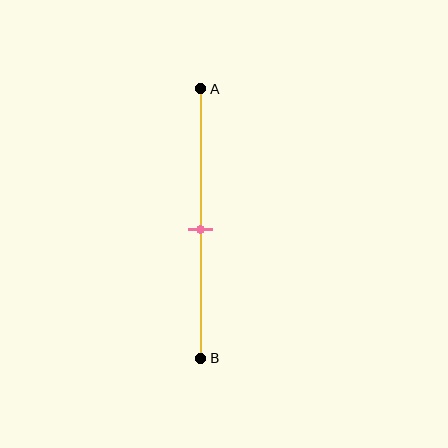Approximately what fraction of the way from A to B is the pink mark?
The pink mark is approximately 50% of the way from A to B.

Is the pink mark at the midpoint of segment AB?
Yes, the mark is approximately at the midpoint.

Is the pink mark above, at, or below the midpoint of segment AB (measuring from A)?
The pink mark is approximately at the midpoint of segment AB.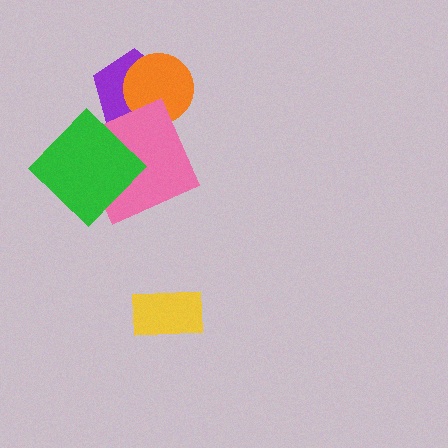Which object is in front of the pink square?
The green diamond is in front of the pink square.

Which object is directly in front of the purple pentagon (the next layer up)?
The orange circle is directly in front of the purple pentagon.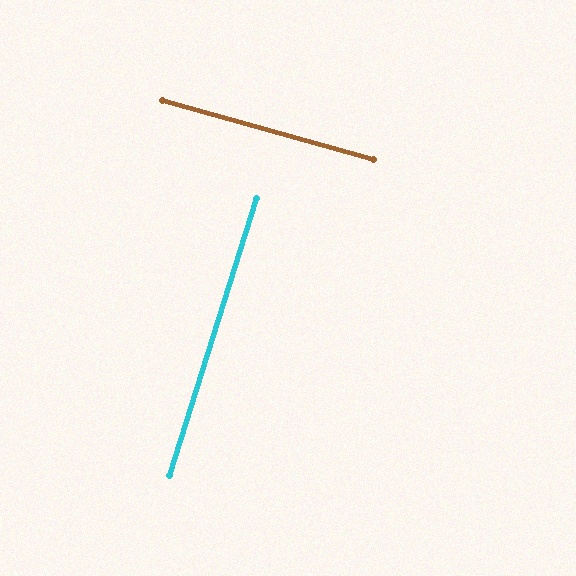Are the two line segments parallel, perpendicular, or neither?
Perpendicular — they meet at approximately 88°.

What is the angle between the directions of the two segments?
Approximately 88 degrees.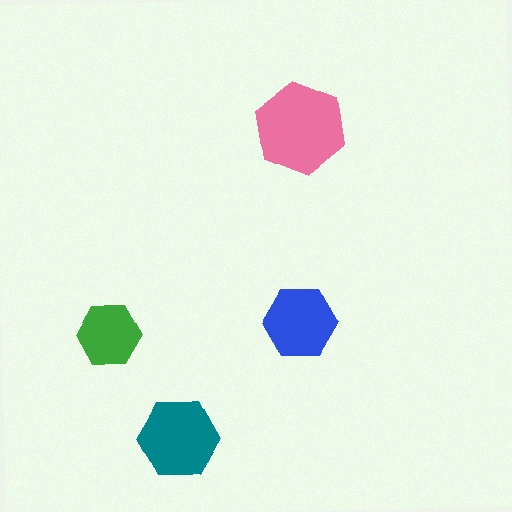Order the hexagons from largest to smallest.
the pink one, the teal one, the blue one, the green one.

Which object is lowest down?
The teal hexagon is bottommost.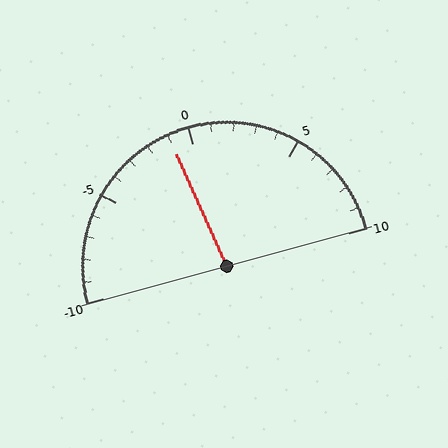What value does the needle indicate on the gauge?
The needle indicates approximately -1.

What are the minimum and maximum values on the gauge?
The gauge ranges from -10 to 10.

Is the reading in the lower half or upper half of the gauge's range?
The reading is in the lower half of the range (-10 to 10).